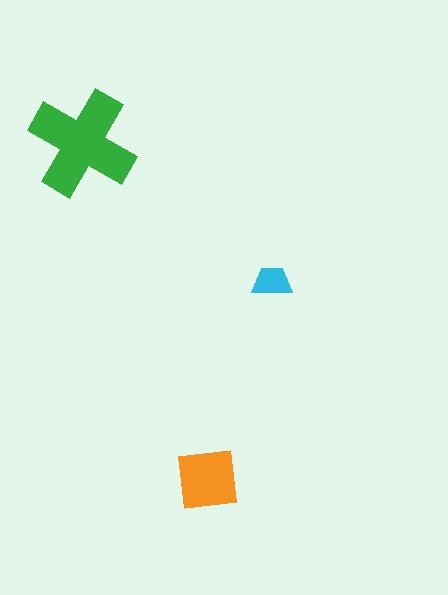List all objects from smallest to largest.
The cyan trapezoid, the orange square, the green cross.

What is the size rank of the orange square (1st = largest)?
2nd.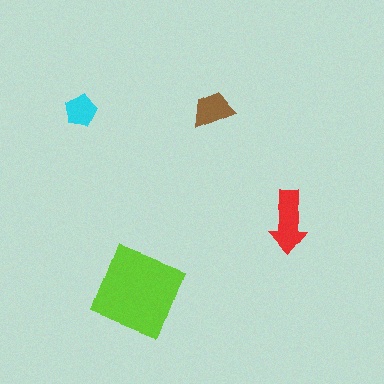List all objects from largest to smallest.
The lime square, the red arrow, the brown trapezoid, the cyan pentagon.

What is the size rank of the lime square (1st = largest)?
1st.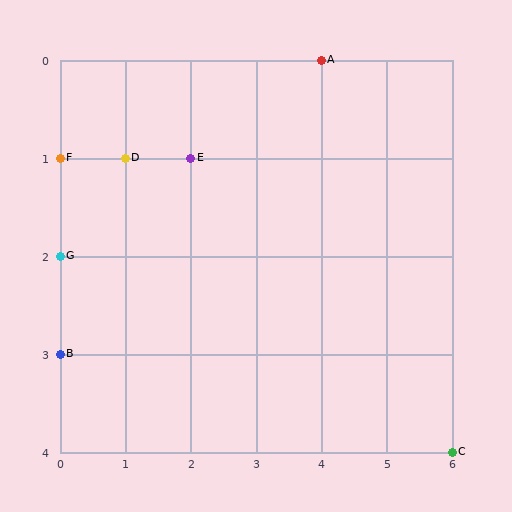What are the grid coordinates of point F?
Point F is at grid coordinates (0, 1).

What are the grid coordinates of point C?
Point C is at grid coordinates (6, 4).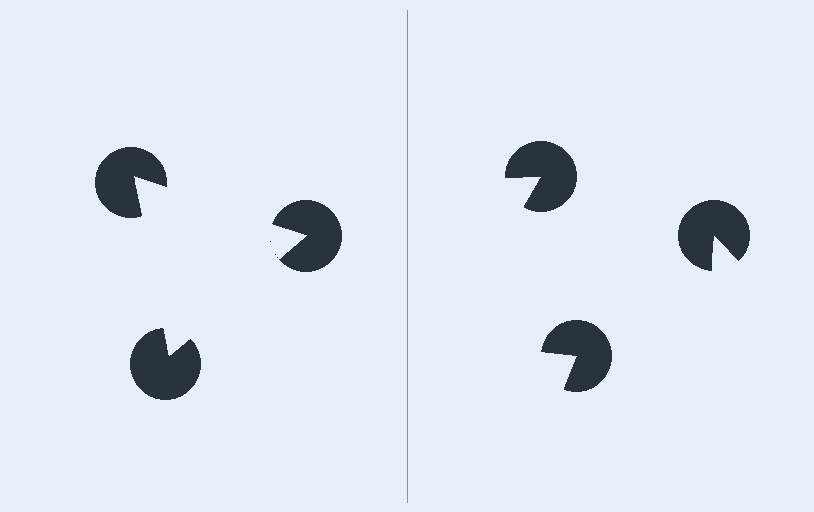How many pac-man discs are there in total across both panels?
6 — 3 on each side.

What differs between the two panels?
The pac-man discs are positioned identically on both sides; only the wedge orientations differ. On the left they align to a triangle; on the right they are misaligned.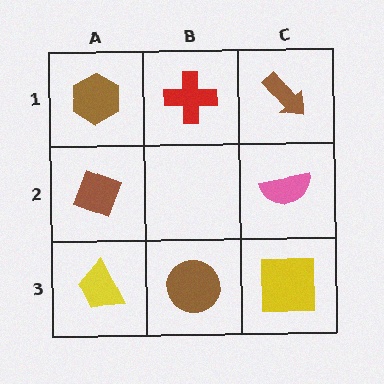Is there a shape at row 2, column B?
No, that cell is empty.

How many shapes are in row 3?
3 shapes.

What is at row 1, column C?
A brown arrow.